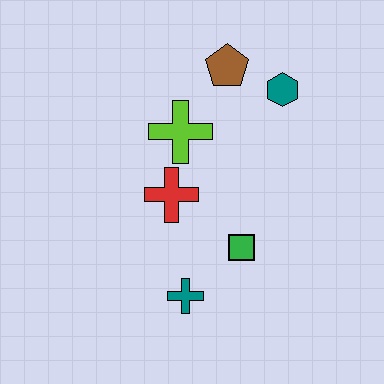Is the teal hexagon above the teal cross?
Yes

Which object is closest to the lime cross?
The red cross is closest to the lime cross.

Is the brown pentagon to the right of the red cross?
Yes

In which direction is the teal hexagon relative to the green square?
The teal hexagon is above the green square.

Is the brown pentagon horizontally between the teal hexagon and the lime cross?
Yes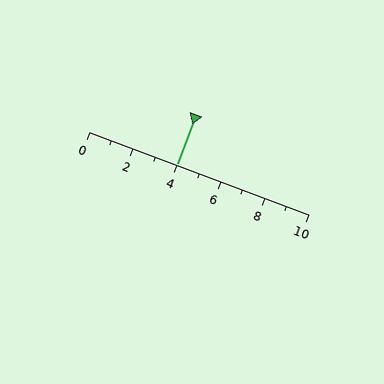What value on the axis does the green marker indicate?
The marker indicates approximately 4.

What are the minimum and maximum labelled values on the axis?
The axis runs from 0 to 10.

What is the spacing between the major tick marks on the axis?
The major ticks are spaced 2 apart.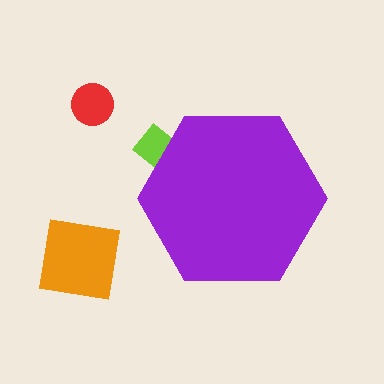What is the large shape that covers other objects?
A purple hexagon.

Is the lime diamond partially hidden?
Yes, the lime diamond is partially hidden behind the purple hexagon.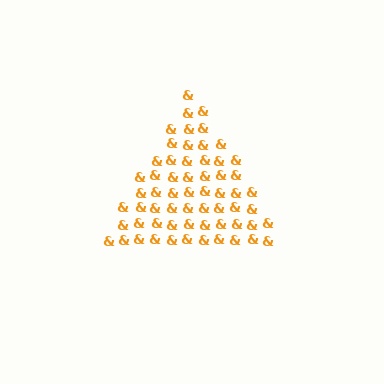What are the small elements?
The small elements are ampersands.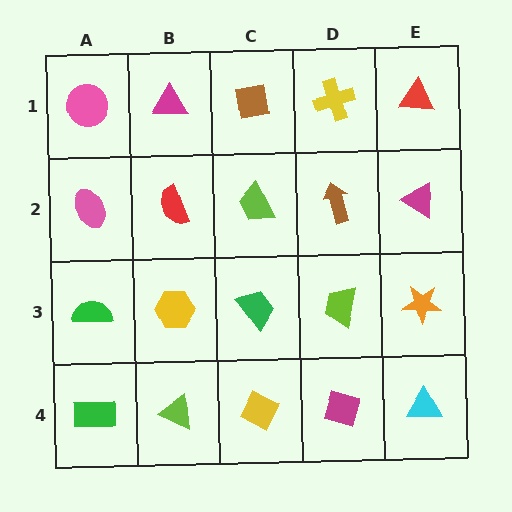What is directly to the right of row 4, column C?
A magenta square.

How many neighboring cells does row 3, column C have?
4.